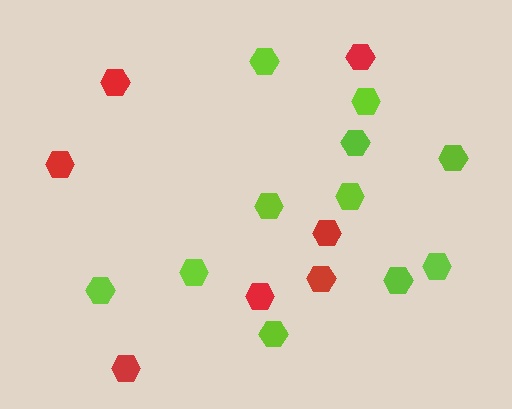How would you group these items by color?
There are 2 groups: one group of red hexagons (7) and one group of lime hexagons (11).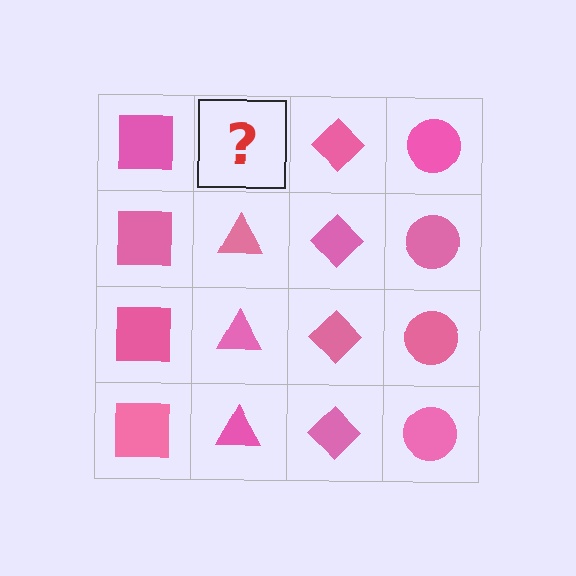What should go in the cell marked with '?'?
The missing cell should contain a pink triangle.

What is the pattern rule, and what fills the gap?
The rule is that each column has a consistent shape. The gap should be filled with a pink triangle.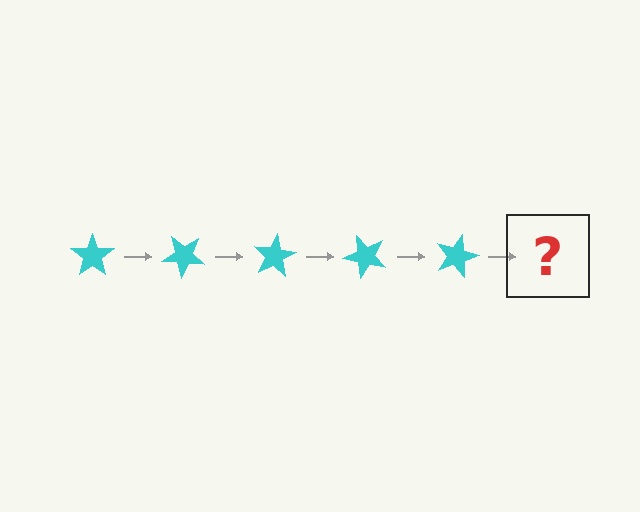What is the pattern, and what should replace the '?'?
The pattern is that the star rotates 40 degrees each step. The '?' should be a cyan star rotated 200 degrees.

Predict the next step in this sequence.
The next step is a cyan star rotated 200 degrees.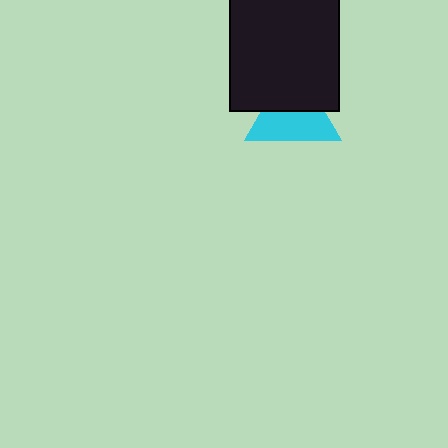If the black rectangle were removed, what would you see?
You would see the complete cyan triangle.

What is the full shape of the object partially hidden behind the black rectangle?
The partially hidden object is a cyan triangle.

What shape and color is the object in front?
The object in front is a black rectangle.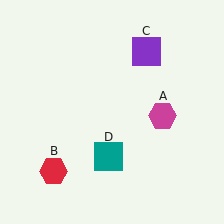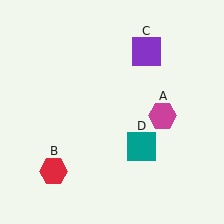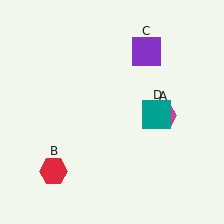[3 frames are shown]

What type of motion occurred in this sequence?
The teal square (object D) rotated counterclockwise around the center of the scene.